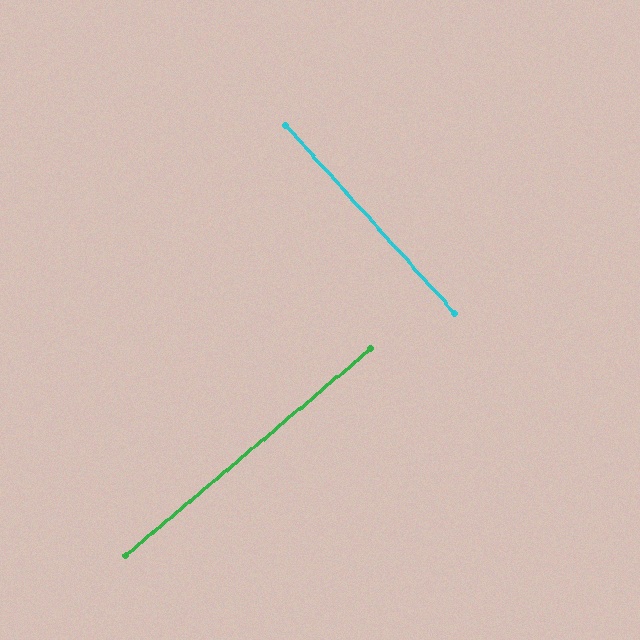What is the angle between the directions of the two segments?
Approximately 88 degrees.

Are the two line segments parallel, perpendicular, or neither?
Perpendicular — they meet at approximately 88°.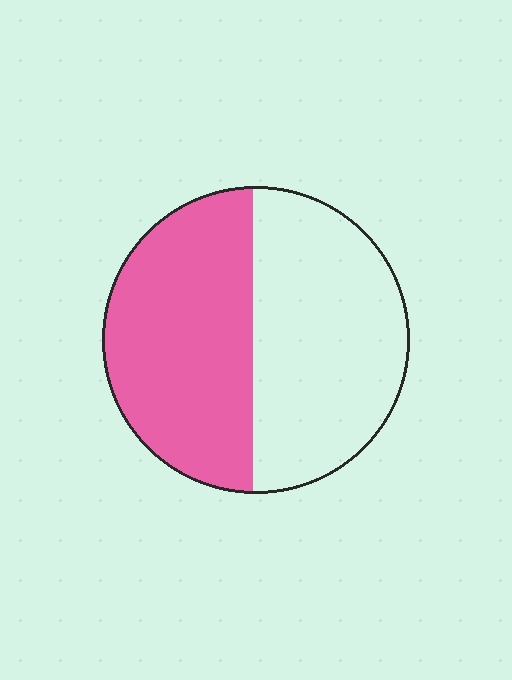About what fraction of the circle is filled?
About one half (1/2).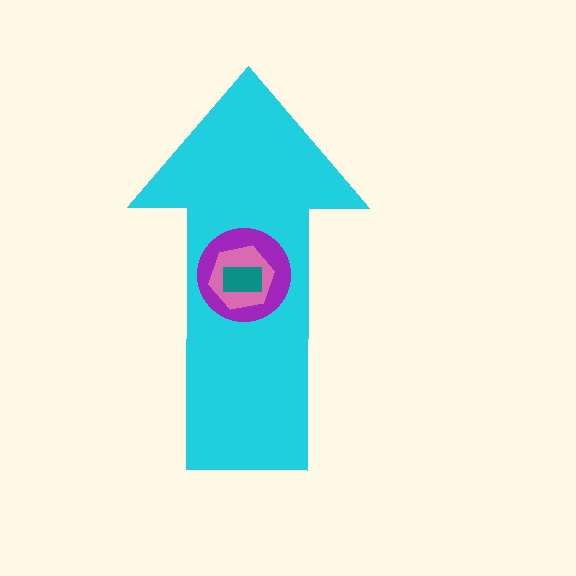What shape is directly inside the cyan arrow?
The purple circle.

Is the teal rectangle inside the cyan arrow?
Yes.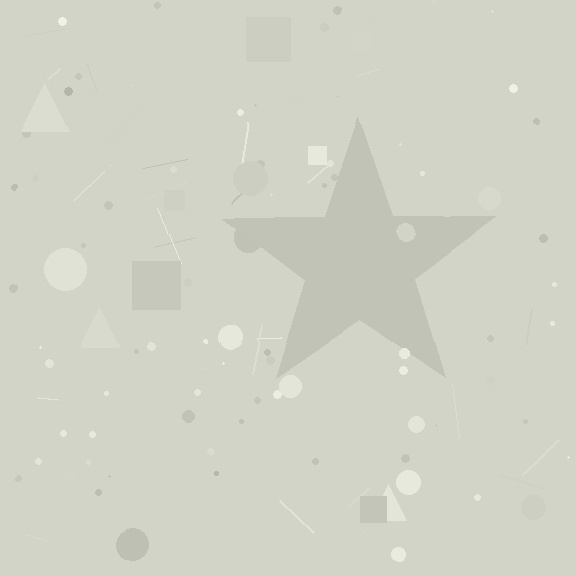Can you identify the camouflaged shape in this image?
The camouflaged shape is a star.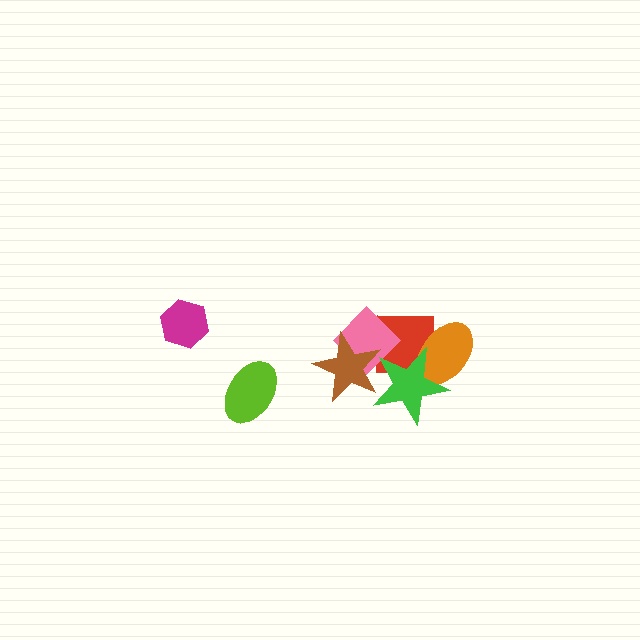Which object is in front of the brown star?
The green star is in front of the brown star.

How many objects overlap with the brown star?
3 objects overlap with the brown star.